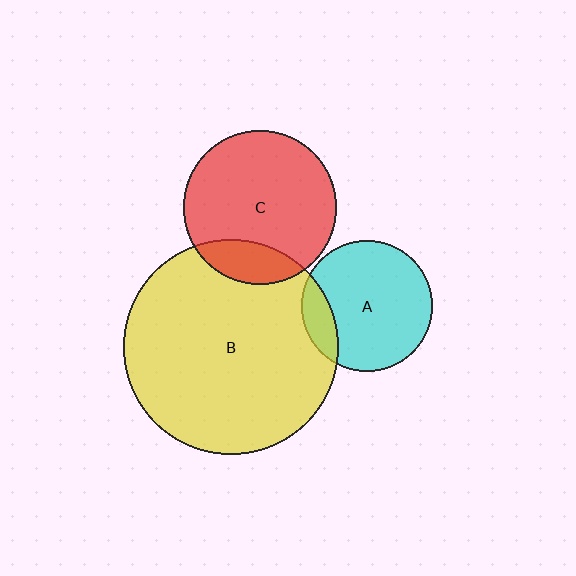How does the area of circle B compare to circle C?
Approximately 2.0 times.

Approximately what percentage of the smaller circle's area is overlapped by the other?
Approximately 20%.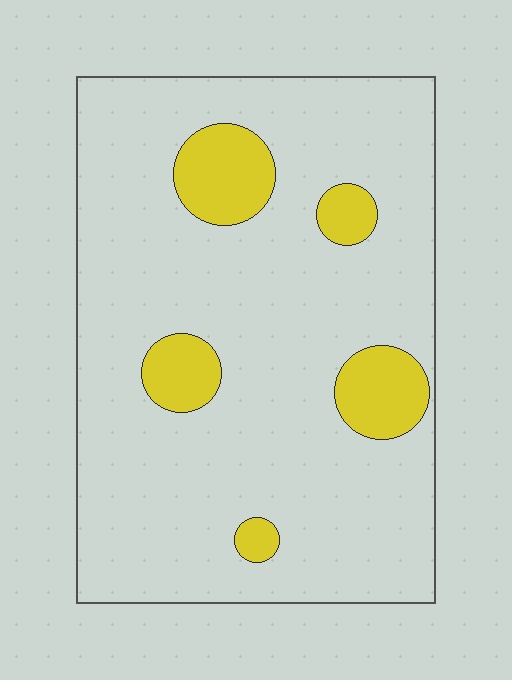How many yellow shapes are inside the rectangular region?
5.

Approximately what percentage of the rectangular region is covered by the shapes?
Approximately 15%.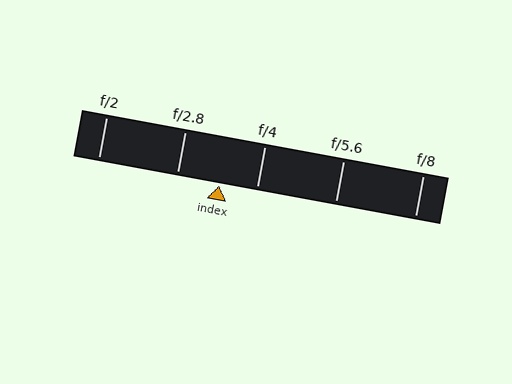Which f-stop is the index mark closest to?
The index mark is closest to f/4.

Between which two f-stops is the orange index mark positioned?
The index mark is between f/2.8 and f/4.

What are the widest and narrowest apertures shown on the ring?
The widest aperture shown is f/2 and the narrowest is f/8.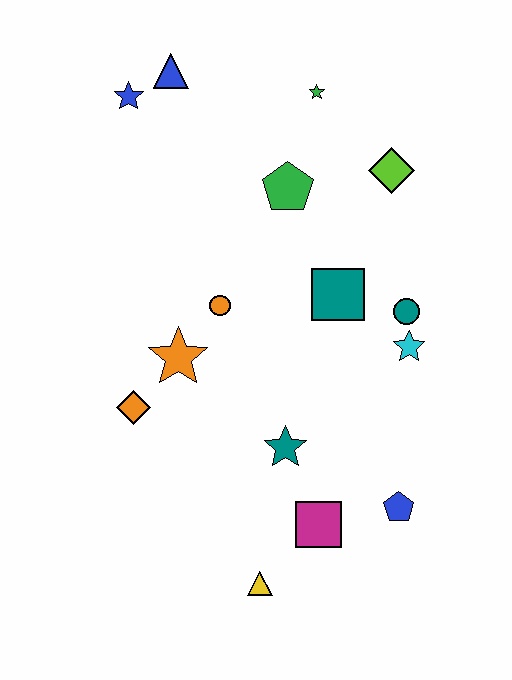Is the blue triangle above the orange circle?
Yes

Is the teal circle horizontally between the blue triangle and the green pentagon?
No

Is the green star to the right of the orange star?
Yes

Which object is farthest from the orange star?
The green star is farthest from the orange star.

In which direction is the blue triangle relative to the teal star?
The blue triangle is above the teal star.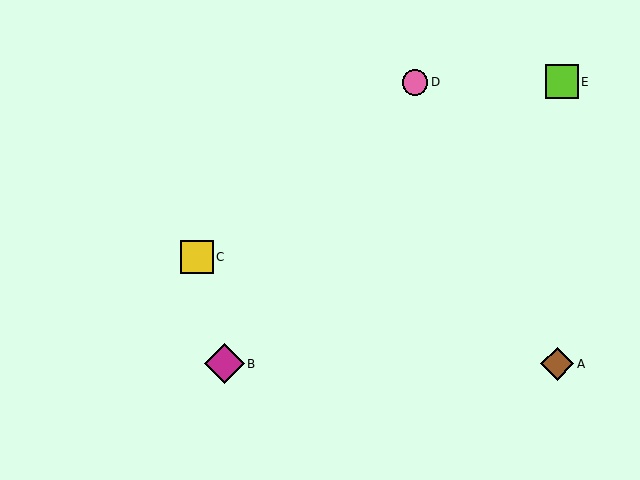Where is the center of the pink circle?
The center of the pink circle is at (415, 82).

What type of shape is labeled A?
Shape A is a brown diamond.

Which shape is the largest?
The magenta diamond (labeled B) is the largest.